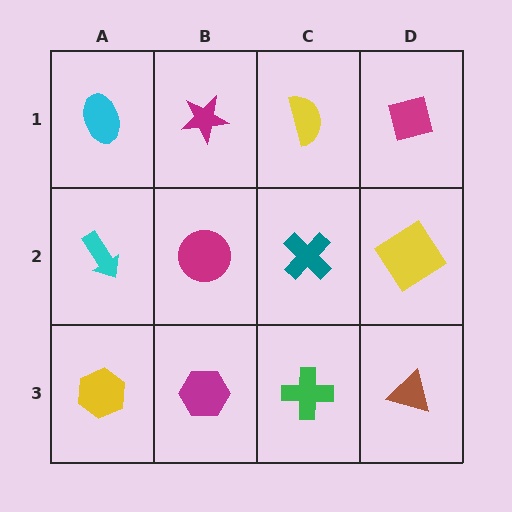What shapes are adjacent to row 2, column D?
A magenta square (row 1, column D), a brown triangle (row 3, column D), a teal cross (row 2, column C).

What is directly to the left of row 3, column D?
A green cross.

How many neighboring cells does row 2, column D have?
3.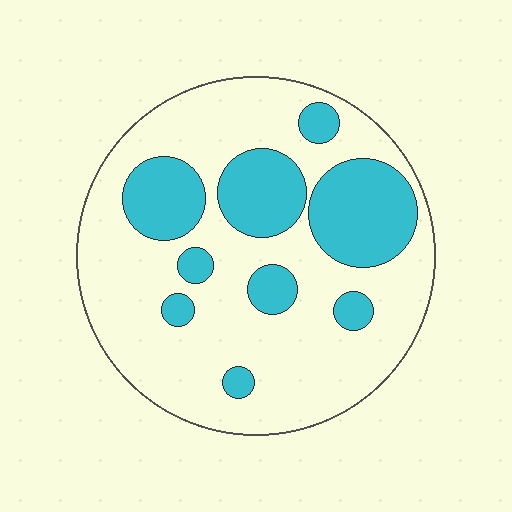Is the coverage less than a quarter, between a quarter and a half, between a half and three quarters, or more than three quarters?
Between a quarter and a half.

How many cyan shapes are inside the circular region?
9.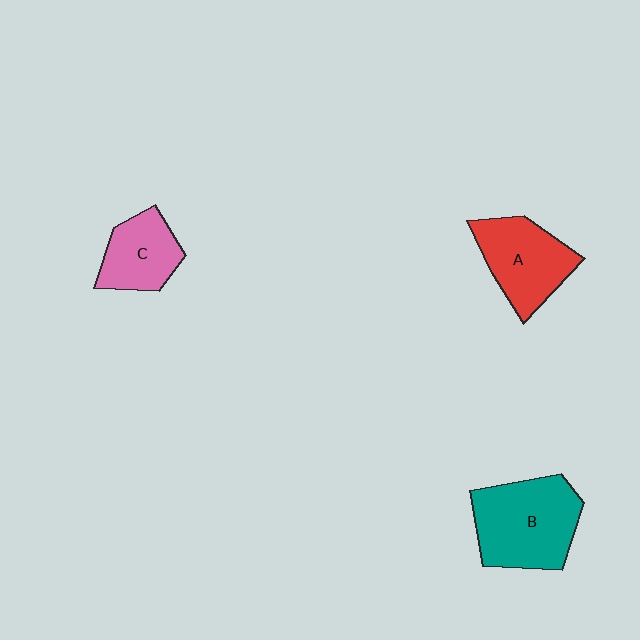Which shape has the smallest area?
Shape C (pink).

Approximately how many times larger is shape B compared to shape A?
Approximately 1.3 times.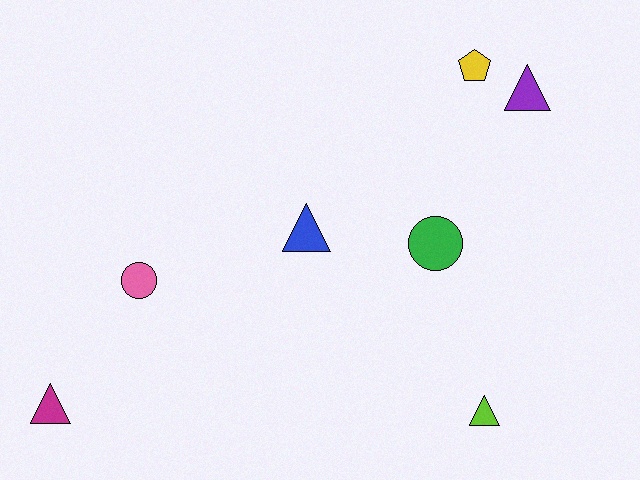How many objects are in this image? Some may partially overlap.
There are 7 objects.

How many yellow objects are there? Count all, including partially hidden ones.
There is 1 yellow object.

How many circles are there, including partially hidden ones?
There are 2 circles.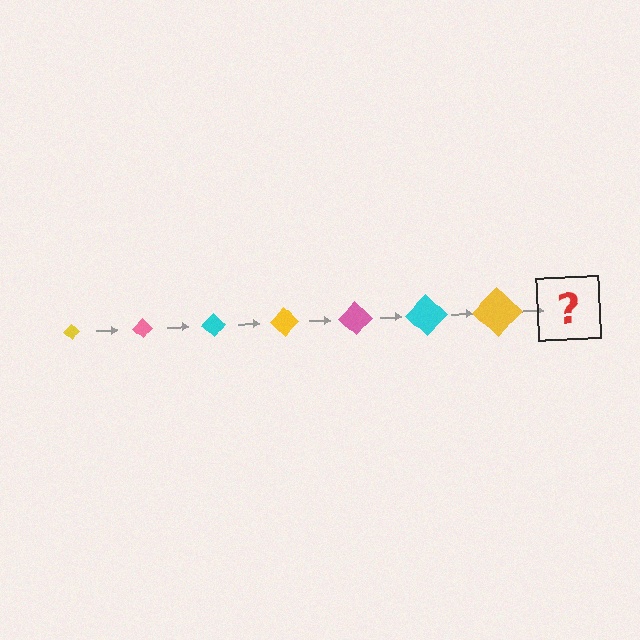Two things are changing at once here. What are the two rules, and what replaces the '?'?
The two rules are that the diamond grows larger each step and the color cycles through yellow, pink, and cyan. The '?' should be a pink diamond, larger than the previous one.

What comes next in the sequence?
The next element should be a pink diamond, larger than the previous one.